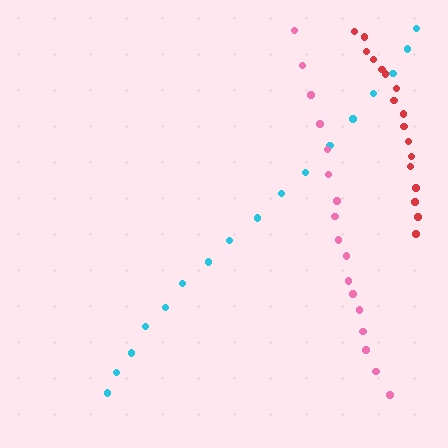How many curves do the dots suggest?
There are 3 distinct paths.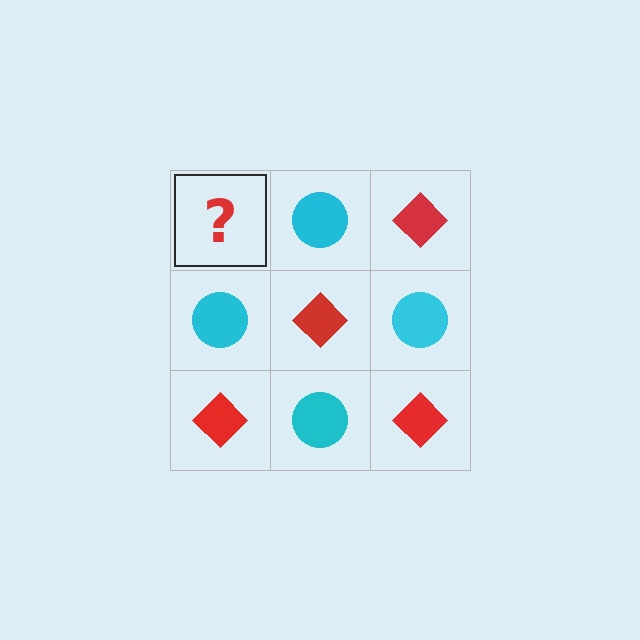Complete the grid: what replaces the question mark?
The question mark should be replaced with a red diamond.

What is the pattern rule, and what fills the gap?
The rule is that it alternates red diamond and cyan circle in a checkerboard pattern. The gap should be filled with a red diamond.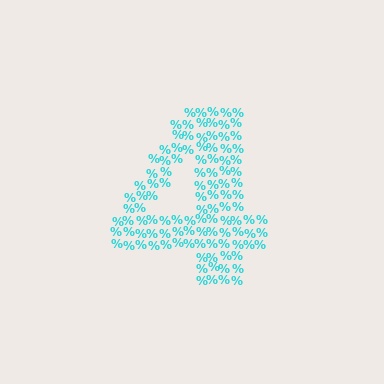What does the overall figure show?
The overall figure shows the digit 4.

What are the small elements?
The small elements are percent signs.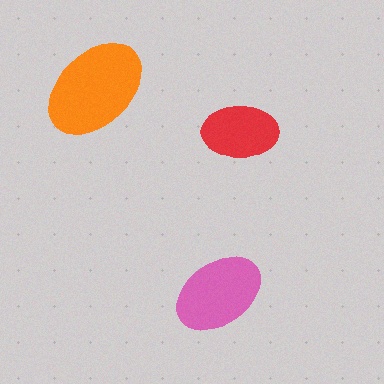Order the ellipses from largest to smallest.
the orange one, the pink one, the red one.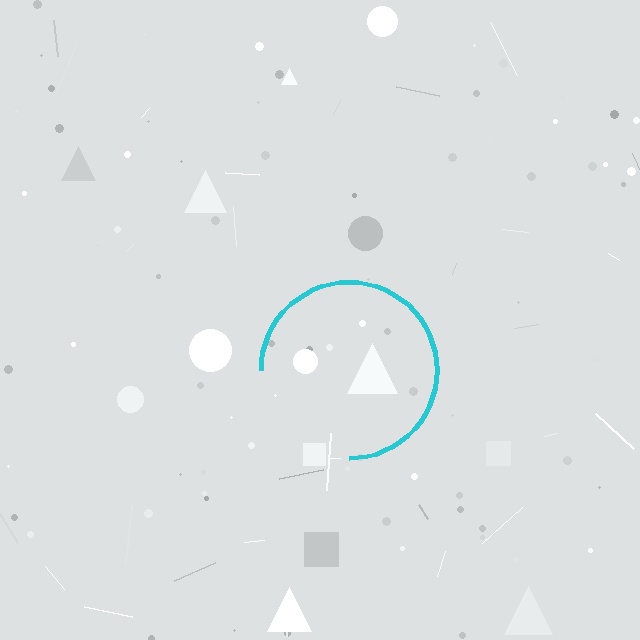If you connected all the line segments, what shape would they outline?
They would outline a circle.